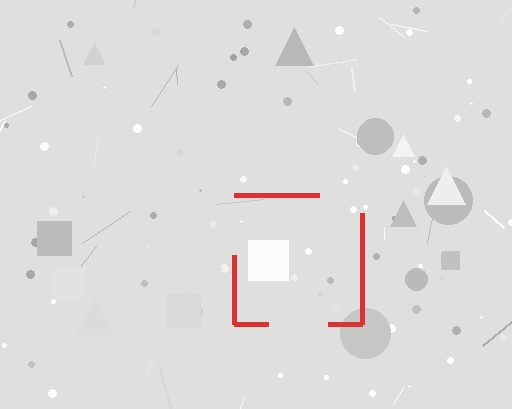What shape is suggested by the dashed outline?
The dashed outline suggests a square.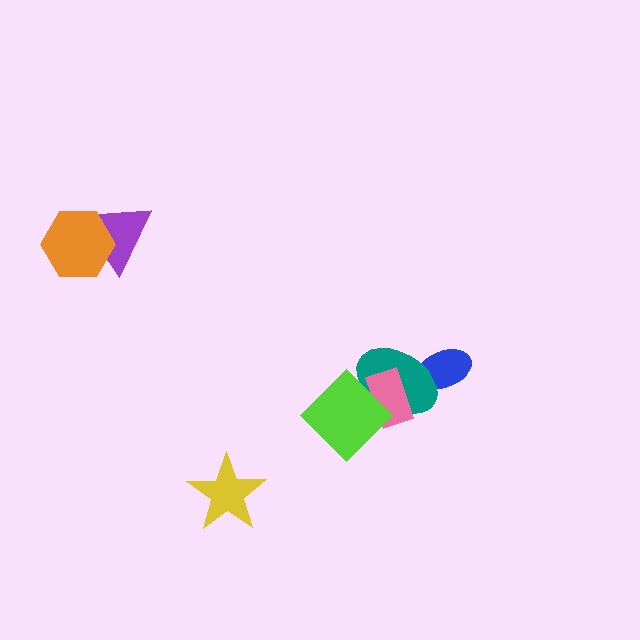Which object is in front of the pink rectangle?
The lime diamond is in front of the pink rectangle.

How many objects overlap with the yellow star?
0 objects overlap with the yellow star.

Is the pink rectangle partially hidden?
Yes, it is partially covered by another shape.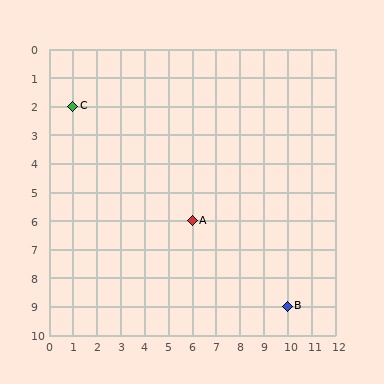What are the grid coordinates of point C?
Point C is at grid coordinates (1, 2).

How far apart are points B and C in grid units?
Points B and C are 9 columns and 7 rows apart (about 11.4 grid units diagonally).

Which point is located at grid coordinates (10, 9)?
Point B is at (10, 9).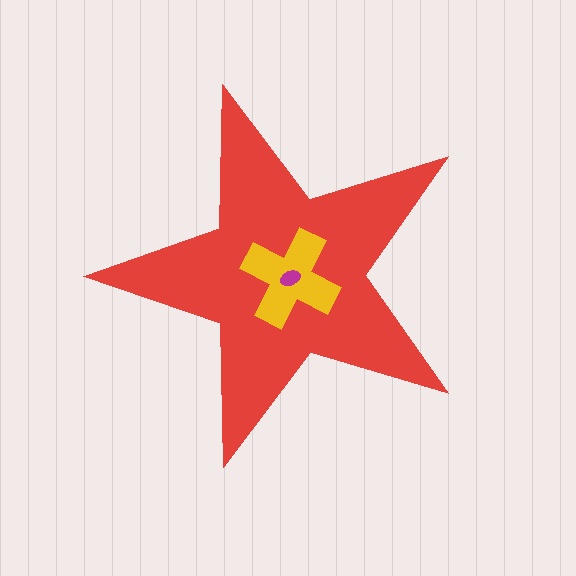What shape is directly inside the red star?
The yellow cross.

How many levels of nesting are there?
3.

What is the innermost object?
The magenta ellipse.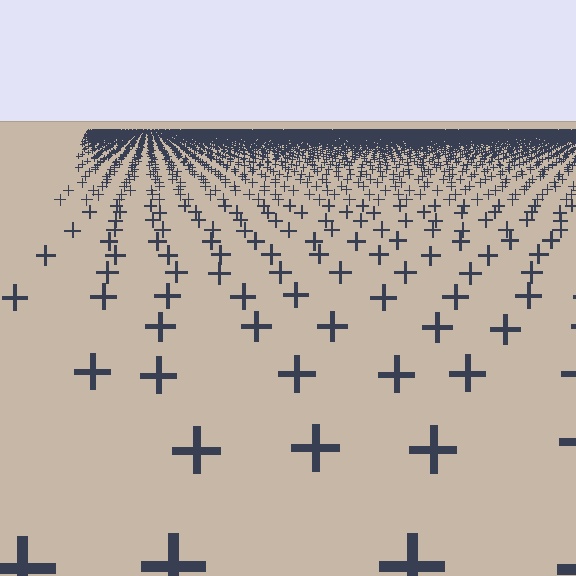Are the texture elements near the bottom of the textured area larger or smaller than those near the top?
Larger. Near the bottom, elements are closer to the viewer and appear at a bigger on-screen size.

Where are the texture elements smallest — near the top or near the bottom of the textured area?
Near the top.